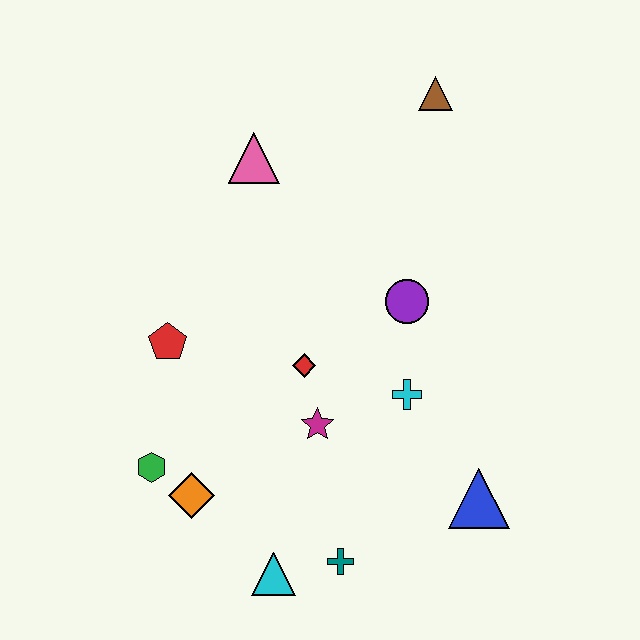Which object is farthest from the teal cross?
The brown triangle is farthest from the teal cross.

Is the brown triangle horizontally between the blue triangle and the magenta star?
Yes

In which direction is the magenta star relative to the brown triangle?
The magenta star is below the brown triangle.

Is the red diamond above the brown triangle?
No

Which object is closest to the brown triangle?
The pink triangle is closest to the brown triangle.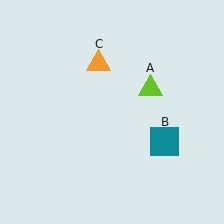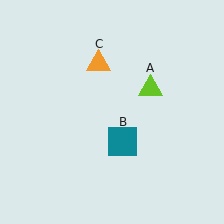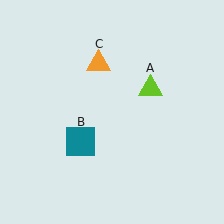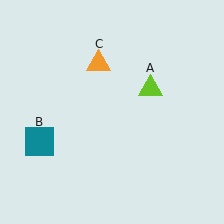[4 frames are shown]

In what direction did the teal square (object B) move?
The teal square (object B) moved left.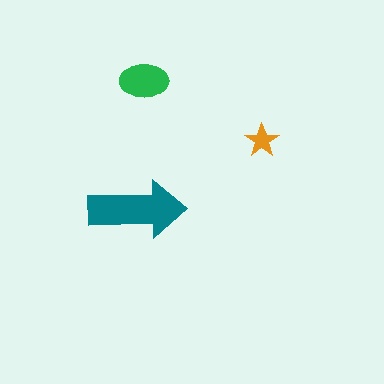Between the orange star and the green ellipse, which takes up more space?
The green ellipse.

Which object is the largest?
The teal arrow.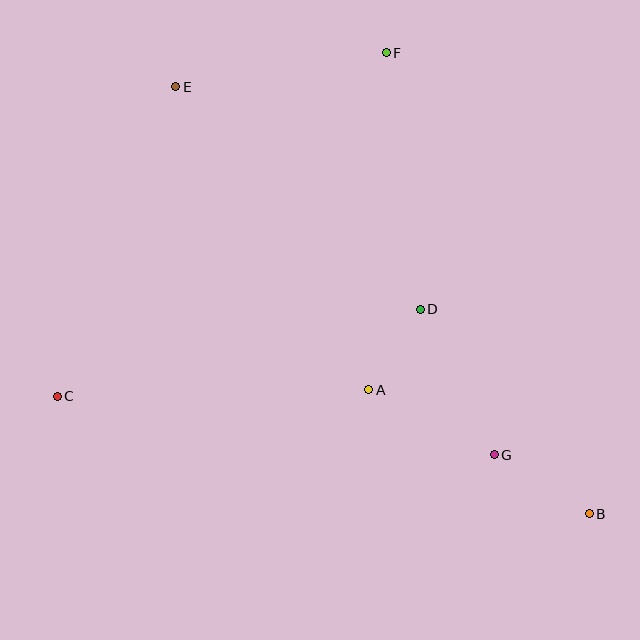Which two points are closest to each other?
Points A and D are closest to each other.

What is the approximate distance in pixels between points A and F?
The distance between A and F is approximately 337 pixels.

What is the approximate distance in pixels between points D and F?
The distance between D and F is approximately 259 pixels.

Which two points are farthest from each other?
Points B and E are farthest from each other.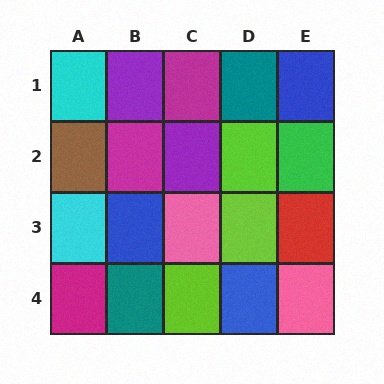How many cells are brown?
1 cell is brown.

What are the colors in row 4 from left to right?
Magenta, teal, lime, blue, pink.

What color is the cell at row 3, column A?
Cyan.